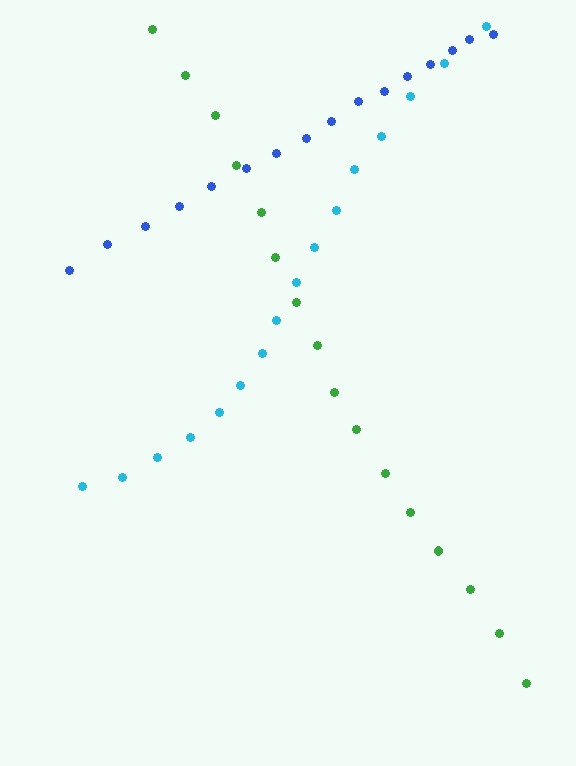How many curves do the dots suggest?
There are 3 distinct paths.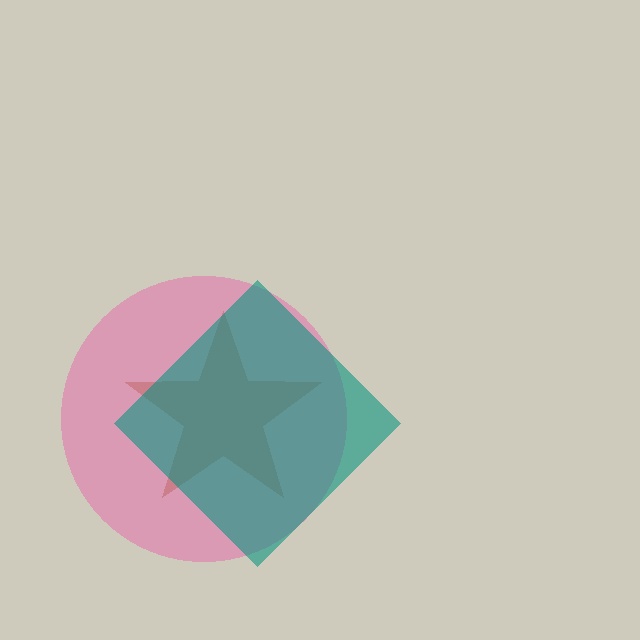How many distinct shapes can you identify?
There are 3 distinct shapes: a brown star, a pink circle, a teal diamond.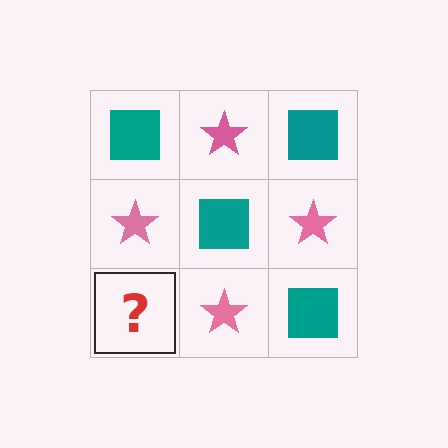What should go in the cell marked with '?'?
The missing cell should contain a teal square.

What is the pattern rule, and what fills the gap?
The rule is that it alternates teal square and pink star in a checkerboard pattern. The gap should be filled with a teal square.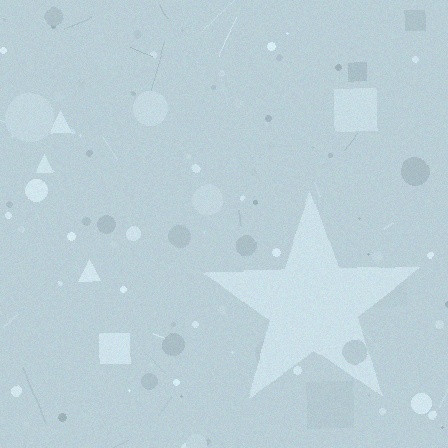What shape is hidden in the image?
A star is hidden in the image.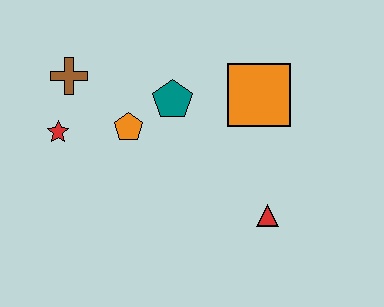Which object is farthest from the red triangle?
The brown cross is farthest from the red triangle.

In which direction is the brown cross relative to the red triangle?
The brown cross is to the left of the red triangle.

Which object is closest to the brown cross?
The red star is closest to the brown cross.